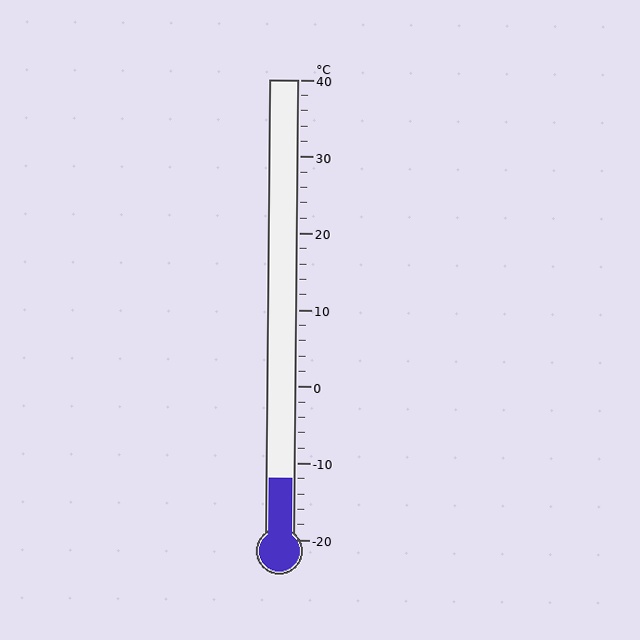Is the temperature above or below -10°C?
The temperature is below -10°C.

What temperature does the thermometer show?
The thermometer shows approximately -12°C.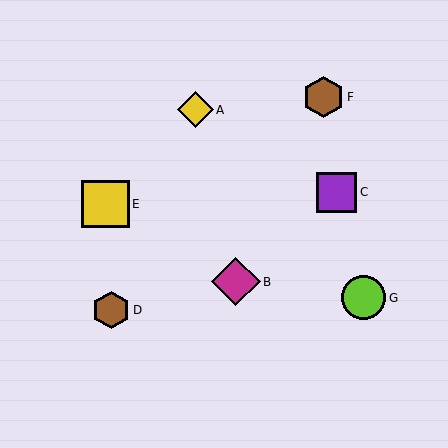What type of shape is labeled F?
Shape F is a brown hexagon.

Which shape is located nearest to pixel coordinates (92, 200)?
The yellow square (labeled E) at (106, 204) is nearest to that location.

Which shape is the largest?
The magenta diamond (labeled B) is the largest.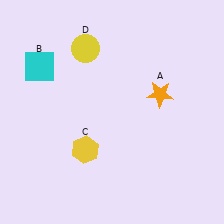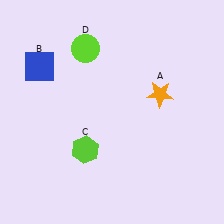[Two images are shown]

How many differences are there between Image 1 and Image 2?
There are 3 differences between the two images.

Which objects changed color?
B changed from cyan to blue. C changed from yellow to lime. D changed from yellow to lime.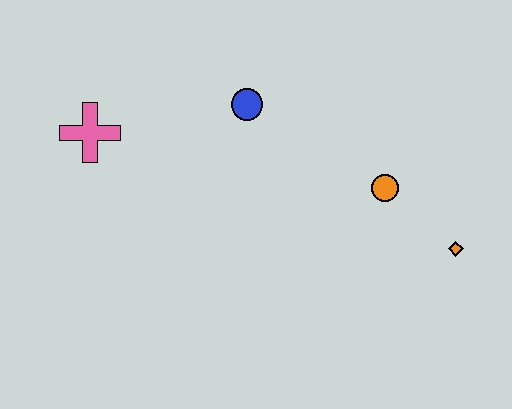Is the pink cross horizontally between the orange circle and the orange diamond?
No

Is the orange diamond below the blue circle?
Yes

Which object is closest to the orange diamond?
The orange circle is closest to the orange diamond.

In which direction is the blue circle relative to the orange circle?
The blue circle is to the left of the orange circle.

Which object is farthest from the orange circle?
The pink cross is farthest from the orange circle.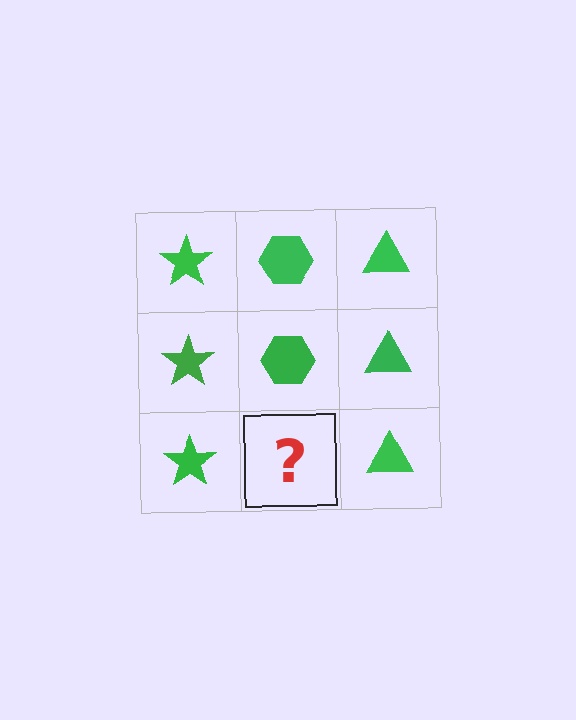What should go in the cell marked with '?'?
The missing cell should contain a green hexagon.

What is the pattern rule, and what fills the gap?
The rule is that each column has a consistent shape. The gap should be filled with a green hexagon.